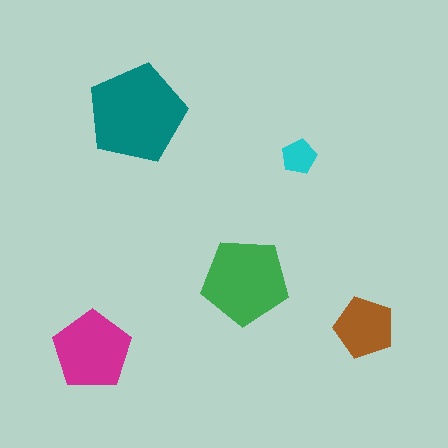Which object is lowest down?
The magenta pentagon is bottommost.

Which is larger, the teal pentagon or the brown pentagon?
The teal one.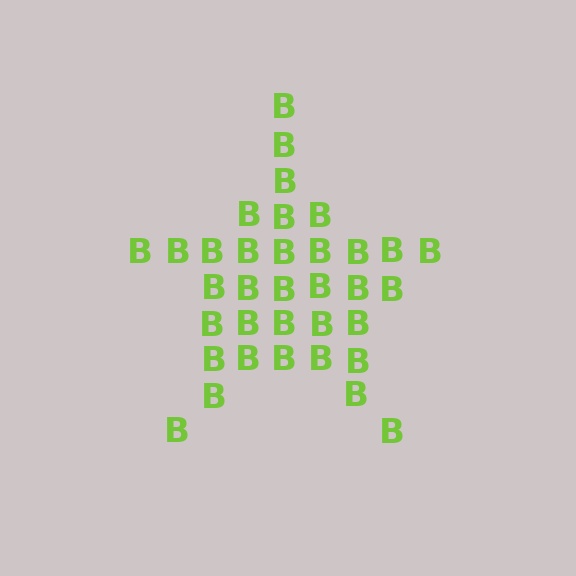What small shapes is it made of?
It is made of small letter B's.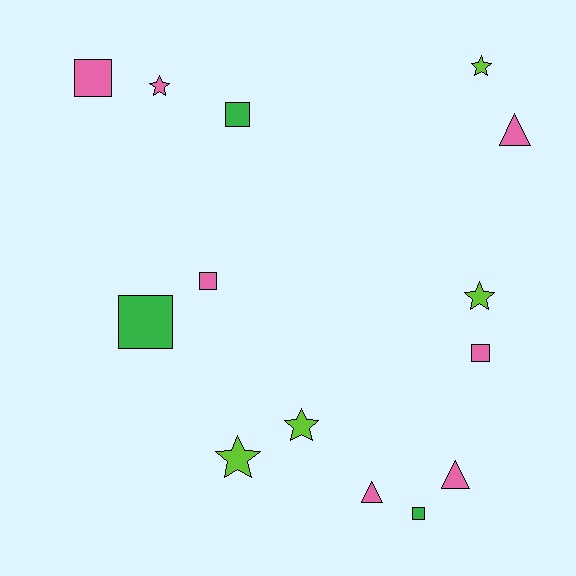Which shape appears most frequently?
Square, with 6 objects.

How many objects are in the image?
There are 14 objects.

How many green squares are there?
There are 3 green squares.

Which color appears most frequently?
Pink, with 7 objects.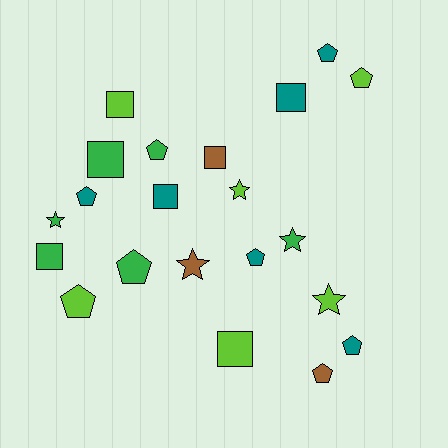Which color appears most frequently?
Teal, with 6 objects.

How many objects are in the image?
There are 21 objects.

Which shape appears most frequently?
Pentagon, with 9 objects.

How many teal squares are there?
There are 2 teal squares.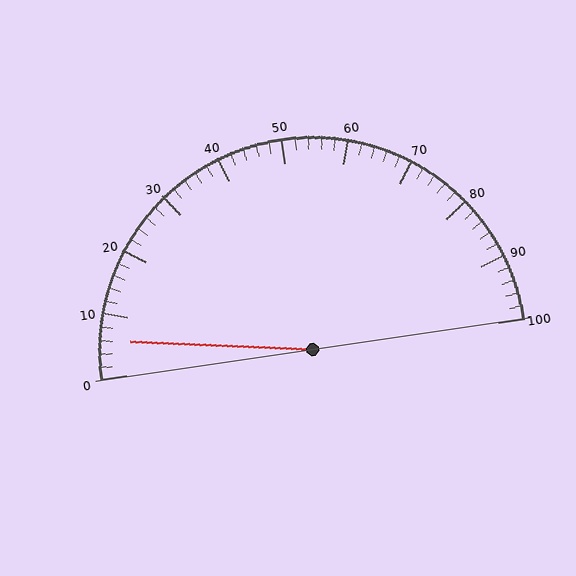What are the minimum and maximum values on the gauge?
The gauge ranges from 0 to 100.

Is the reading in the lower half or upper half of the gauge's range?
The reading is in the lower half of the range (0 to 100).